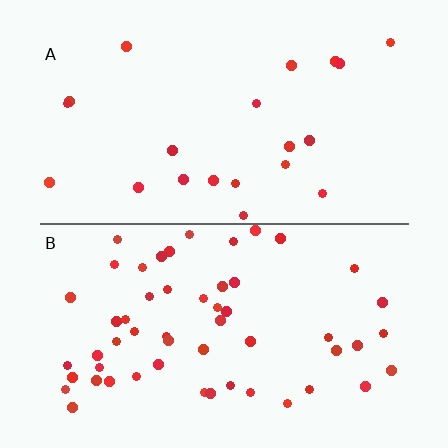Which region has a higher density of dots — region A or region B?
B (the bottom).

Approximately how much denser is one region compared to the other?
Approximately 2.6× — region B over region A.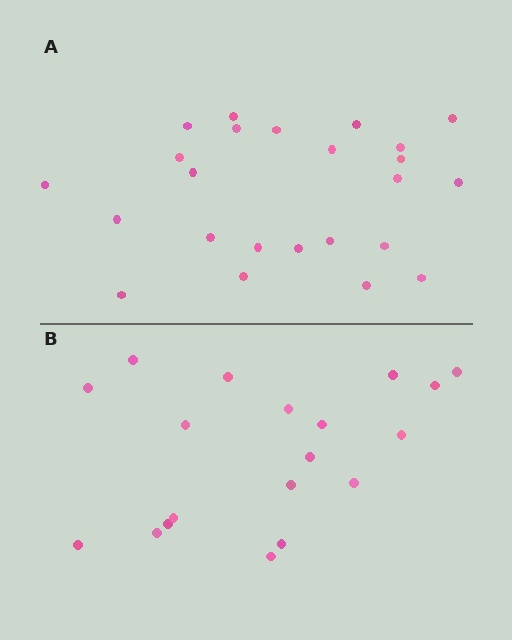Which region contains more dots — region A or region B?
Region A (the top region) has more dots.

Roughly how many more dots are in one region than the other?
Region A has about 5 more dots than region B.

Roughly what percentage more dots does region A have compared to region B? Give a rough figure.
About 25% more.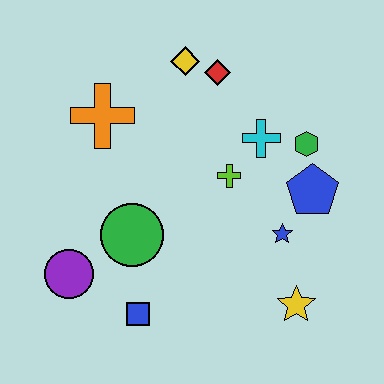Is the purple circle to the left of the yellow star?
Yes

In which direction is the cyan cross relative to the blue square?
The cyan cross is above the blue square.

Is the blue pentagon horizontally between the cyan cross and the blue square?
No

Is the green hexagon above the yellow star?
Yes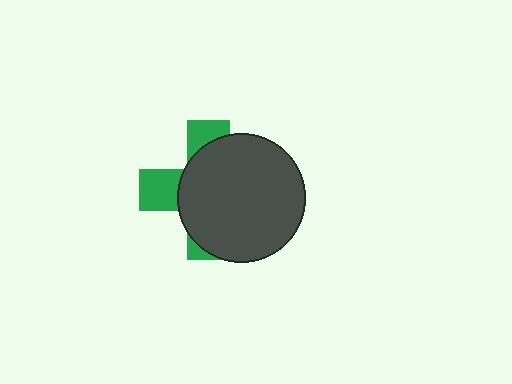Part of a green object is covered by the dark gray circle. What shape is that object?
It is a cross.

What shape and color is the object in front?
The object in front is a dark gray circle.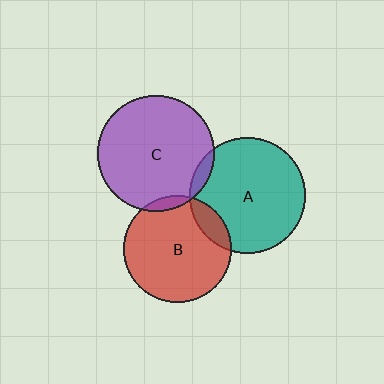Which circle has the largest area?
Circle C (purple).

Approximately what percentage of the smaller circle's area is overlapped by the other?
Approximately 10%.